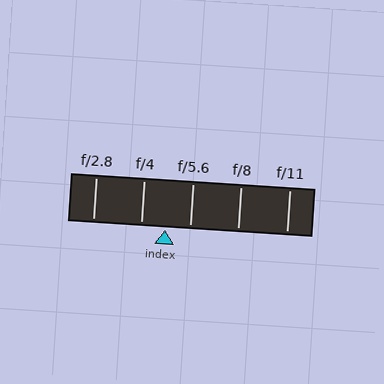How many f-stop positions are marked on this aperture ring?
There are 5 f-stop positions marked.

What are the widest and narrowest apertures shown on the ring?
The widest aperture shown is f/2.8 and the narrowest is f/11.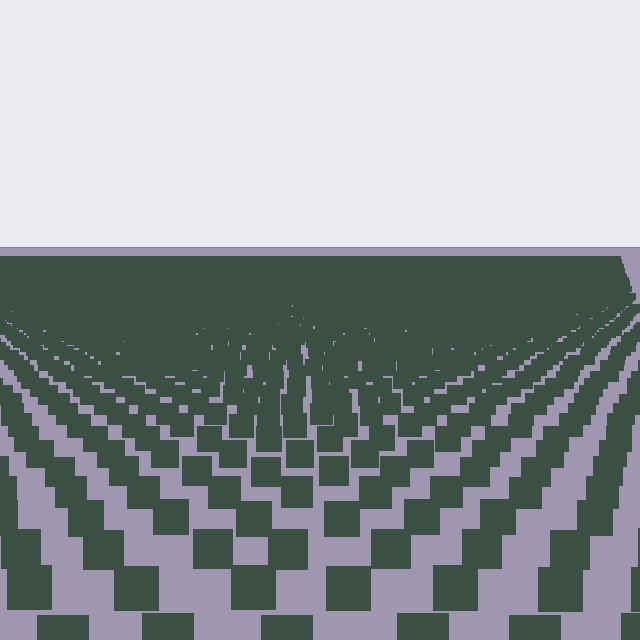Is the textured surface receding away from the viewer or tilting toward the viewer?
The surface is receding away from the viewer. Texture elements get smaller and denser toward the top.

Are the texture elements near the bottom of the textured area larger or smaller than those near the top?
Larger. Near the bottom, elements are closer to the viewer and appear at a bigger on-screen size.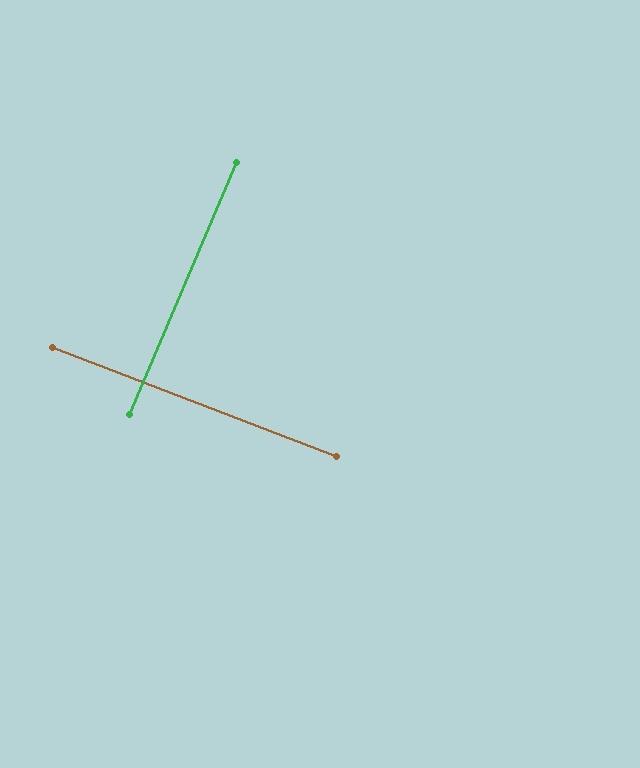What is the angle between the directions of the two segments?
Approximately 88 degrees.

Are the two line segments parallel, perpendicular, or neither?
Perpendicular — they meet at approximately 88°.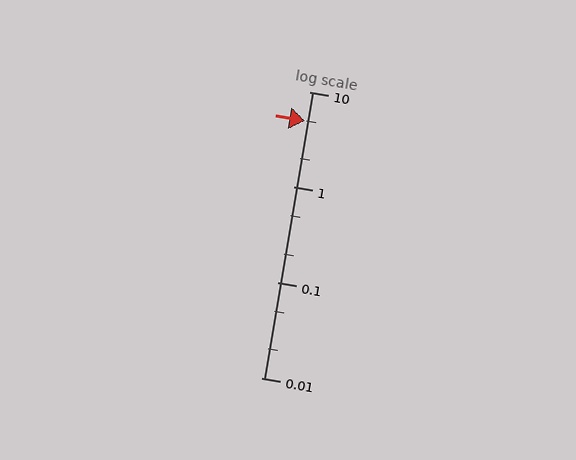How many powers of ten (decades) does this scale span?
The scale spans 3 decades, from 0.01 to 10.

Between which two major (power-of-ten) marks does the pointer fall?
The pointer is between 1 and 10.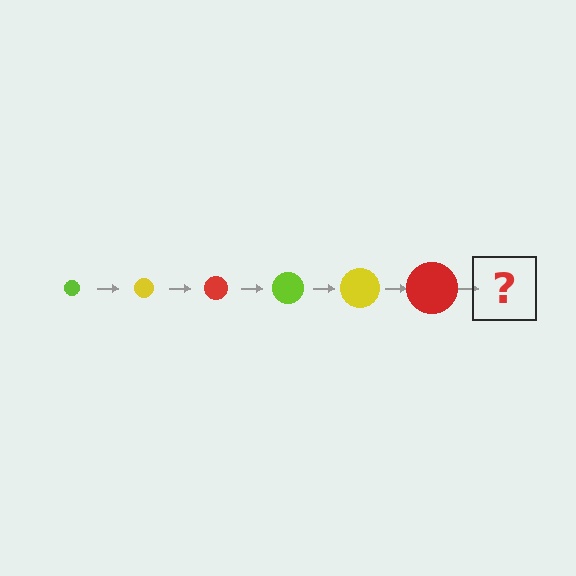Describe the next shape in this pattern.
It should be a lime circle, larger than the previous one.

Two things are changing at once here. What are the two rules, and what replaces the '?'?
The two rules are that the circle grows larger each step and the color cycles through lime, yellow, and red. The '?' should be a lime circle, larger than the previous one.